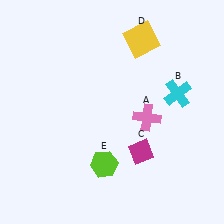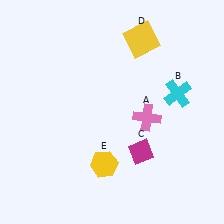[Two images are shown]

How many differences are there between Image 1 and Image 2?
There is 1 difference between the two images.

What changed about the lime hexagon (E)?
In Image 1, E is lime. In Image 2, it changed to yellow.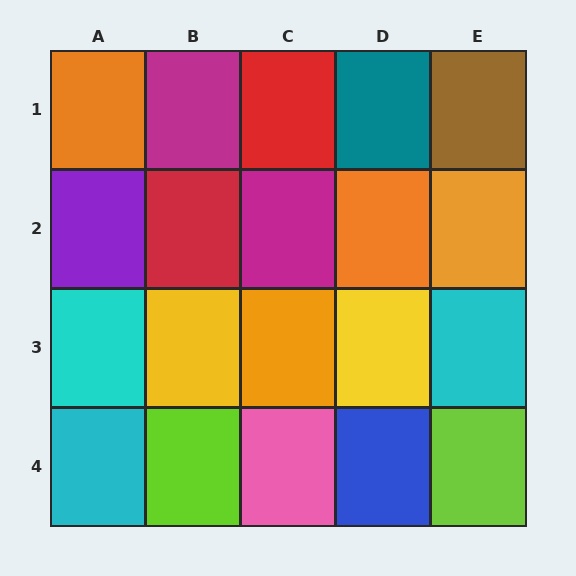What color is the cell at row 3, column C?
Orange.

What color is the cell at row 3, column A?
Cyan.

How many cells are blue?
1 cell is blue.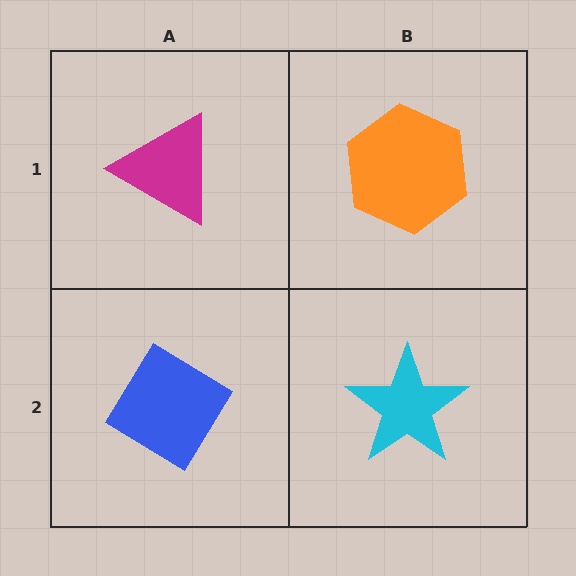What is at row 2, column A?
A blue diamond.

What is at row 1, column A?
A magenta triangle.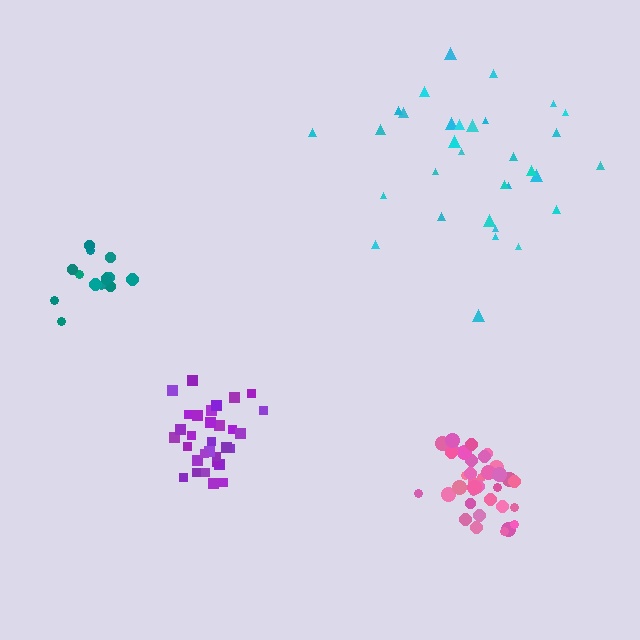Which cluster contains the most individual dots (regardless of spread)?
Pink (35).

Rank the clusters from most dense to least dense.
pink, purple, teal, cyan.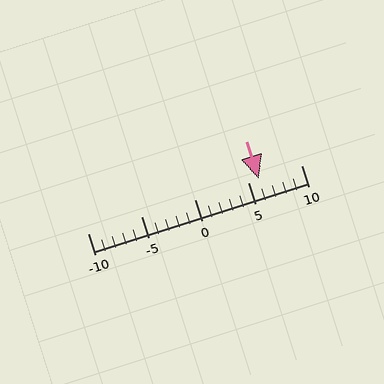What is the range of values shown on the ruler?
The ruler shows values from -10 to 10.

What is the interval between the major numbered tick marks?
The major tick marks are spaced 5 units apart.